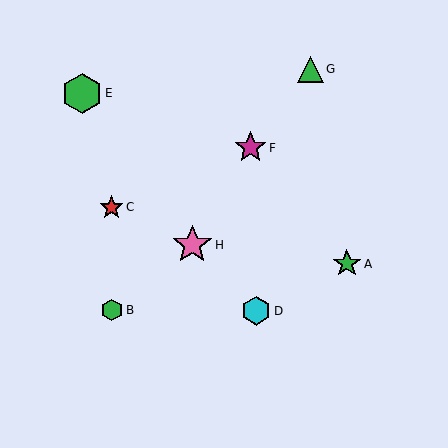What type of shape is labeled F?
Shape F is a magenta star.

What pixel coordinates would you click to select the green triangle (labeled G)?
Click at (310, 69) to select the green triangle G.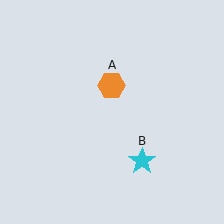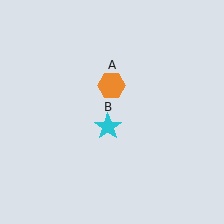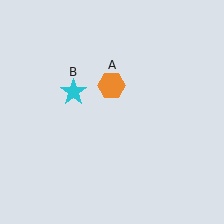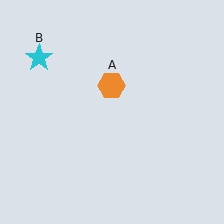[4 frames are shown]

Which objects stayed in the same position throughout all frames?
Orange hexagon (object A) remained stationary.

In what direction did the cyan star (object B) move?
The cyan star (object B) moved up and to the left.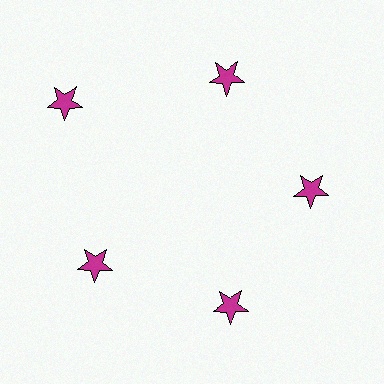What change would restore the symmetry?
The symmetry would be restored by moving it inward, back onto the ring so that all 5 stars sit at equal angles and equal distance from the center.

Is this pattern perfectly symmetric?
No. The 5 magenta stars are arranged in a ring, but one element near the 10 o'clock position is pushed outward from the center, breaking the 5-fold rotational symmetry.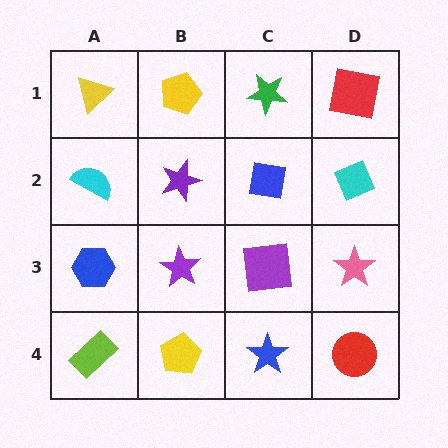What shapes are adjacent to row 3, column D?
A cyan diamond (row 2, column D), a red circle (row 4, column D), a purple square (row 3, column C).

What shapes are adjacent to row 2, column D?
A red square (row 1, column D), a pink star (row 3, column D), a blue square (row 2, column C).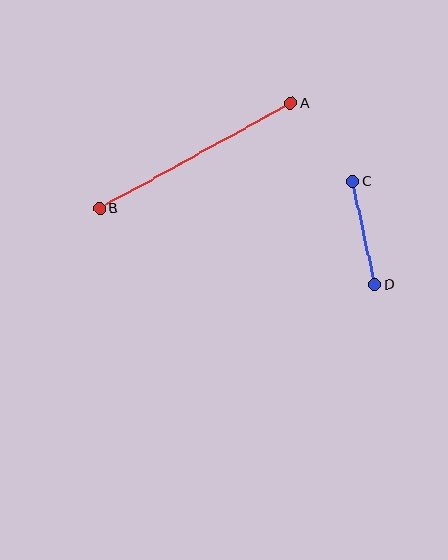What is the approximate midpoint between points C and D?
The midpoint is at approximately (364, 233) pixels.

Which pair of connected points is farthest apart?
Points A and B are farthest apart.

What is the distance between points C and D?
The distance is approximately 106 pixels.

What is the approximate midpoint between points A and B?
The midpoint is at approximately (195, 156) pixels.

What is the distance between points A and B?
The distance is approximately 218 pixels.